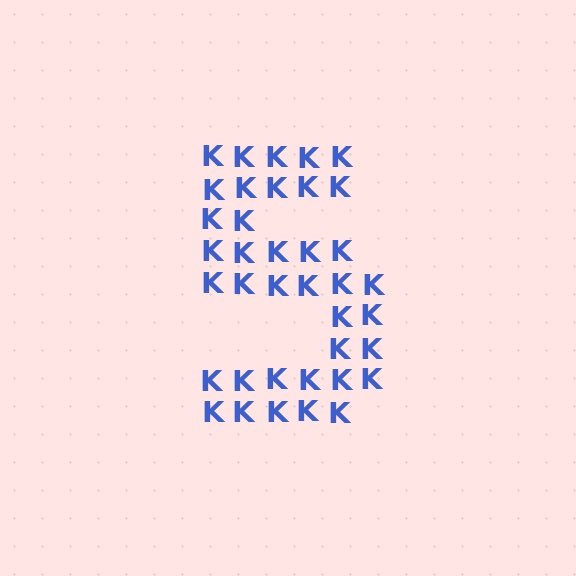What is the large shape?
The large shape is the digit 5.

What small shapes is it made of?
It is made of small letter K's.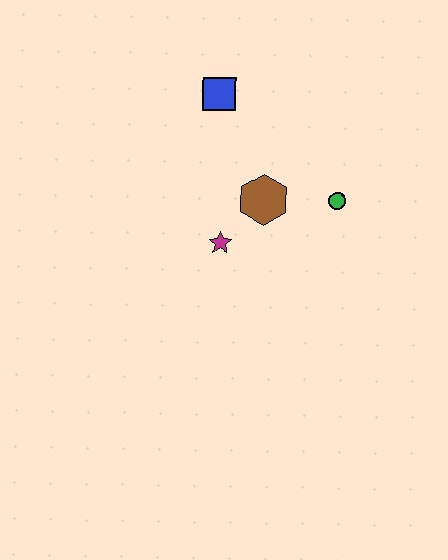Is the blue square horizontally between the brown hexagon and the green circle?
No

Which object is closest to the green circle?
The brown hexagon is closest to the green circle.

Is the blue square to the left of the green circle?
Yes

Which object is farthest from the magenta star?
The blue square is farthest from the magenta star.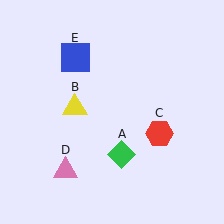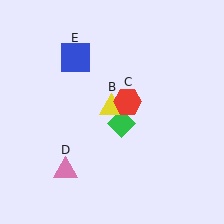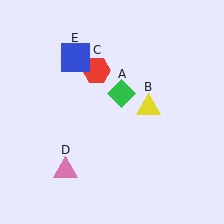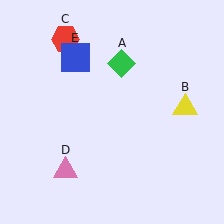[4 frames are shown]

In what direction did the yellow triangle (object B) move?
The yellow triangle (object B) moved right.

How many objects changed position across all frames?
3 objects changed position: green diamond (object A), yellow triangle (object B), red hexagon (object C).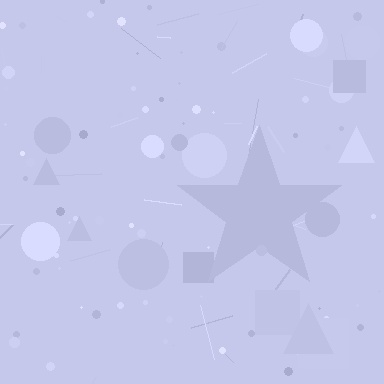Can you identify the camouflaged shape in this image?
The camouflaged shape is a star.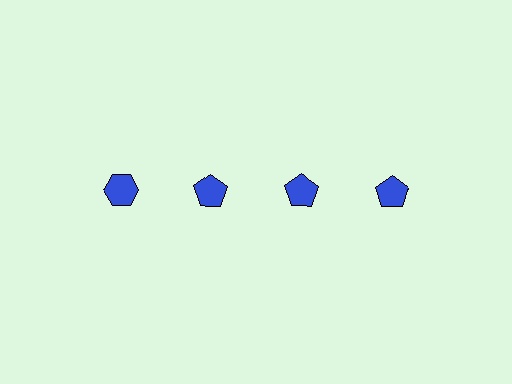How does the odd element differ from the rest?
It has a different shape: hexagon instead of pentagon.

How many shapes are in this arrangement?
There are 4 shapes arranged in a grid pattern.